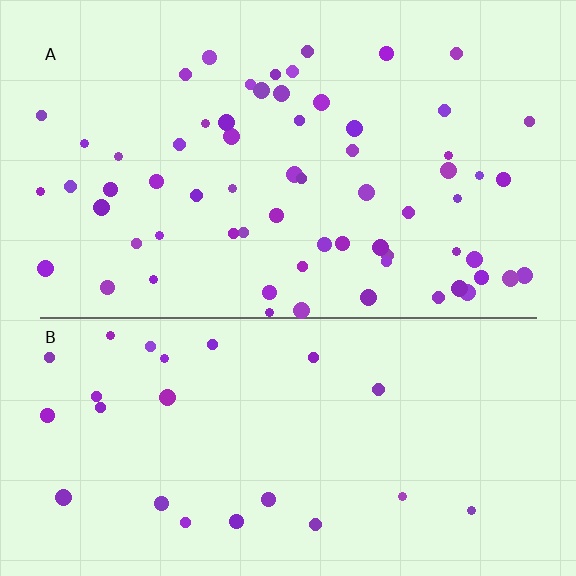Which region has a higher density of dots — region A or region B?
A (the top).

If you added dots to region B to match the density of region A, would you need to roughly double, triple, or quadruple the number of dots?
Approximately triple.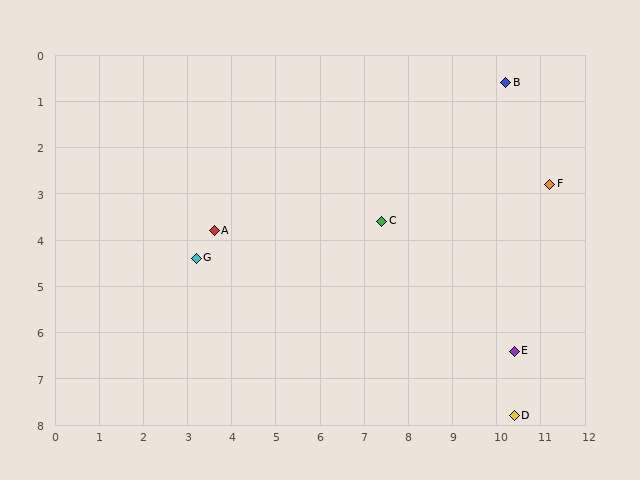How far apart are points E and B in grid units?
Points E and B are about 5.8 grid units apart.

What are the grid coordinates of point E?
Point E is at approximately (10.4, 6.4).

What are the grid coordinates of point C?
Point C is at approximately (7.4, 3.6).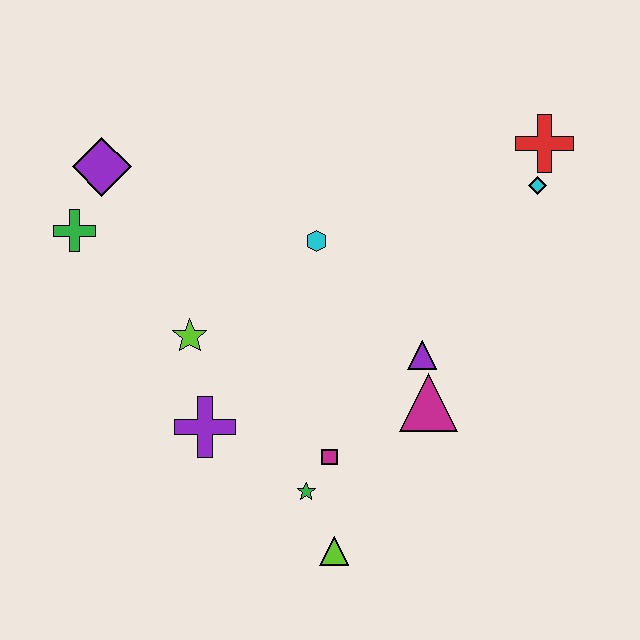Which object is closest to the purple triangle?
The magenta triangle is closest to the purple triangle.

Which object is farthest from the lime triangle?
The red cross is farthest from the lime triangle.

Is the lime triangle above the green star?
No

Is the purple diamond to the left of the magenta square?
Yes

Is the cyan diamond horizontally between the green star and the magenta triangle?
No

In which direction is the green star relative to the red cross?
The green star is below the red cross.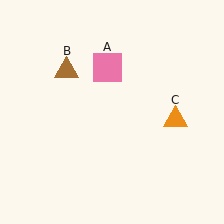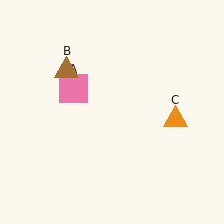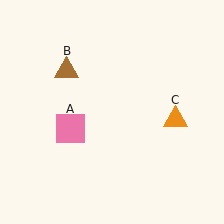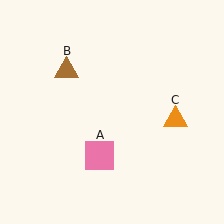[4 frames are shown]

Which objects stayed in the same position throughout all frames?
Brown triangle (object B) and orange triangle (object C) remained stationary.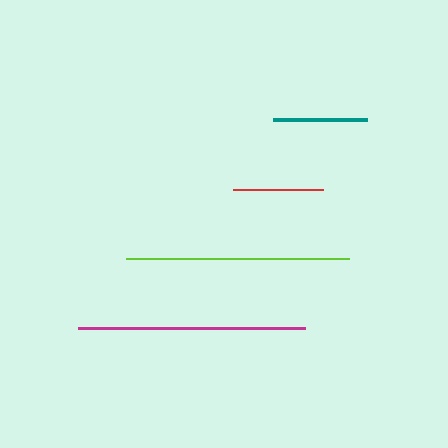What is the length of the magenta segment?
The magenta segment is approximately 227 pixels long.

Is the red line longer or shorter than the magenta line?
The magenta line is longer than the red line.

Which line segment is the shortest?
The red line is the shortest at approximately 90 pixels.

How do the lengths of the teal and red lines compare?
The teal and red lines are approximately the same length.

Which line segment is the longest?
The magenta line is the longest at approximately 227 pixels.